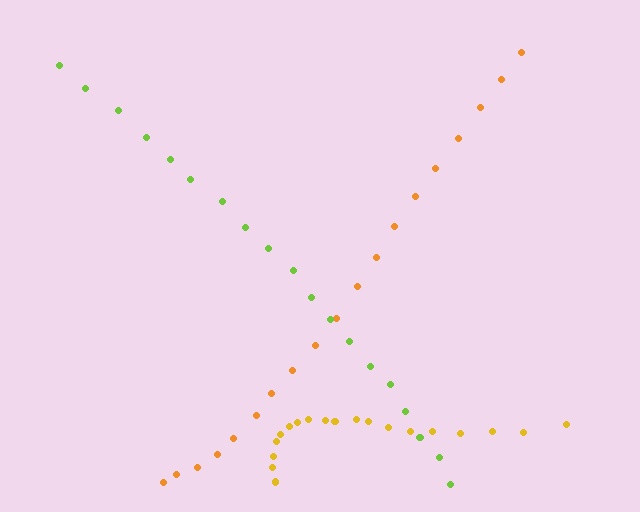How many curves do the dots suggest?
There are 3 distinct paths.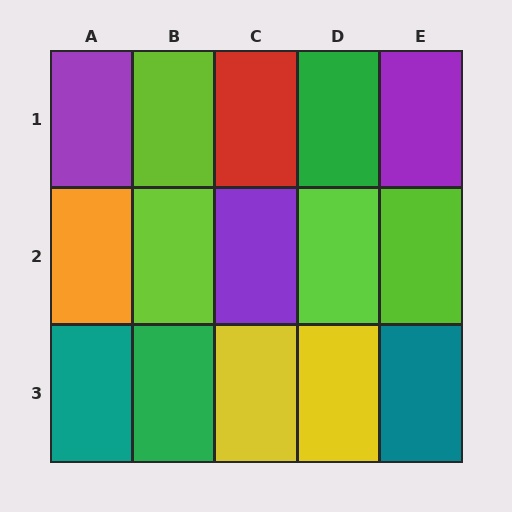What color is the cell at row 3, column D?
Yellow.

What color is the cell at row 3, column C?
Yellow.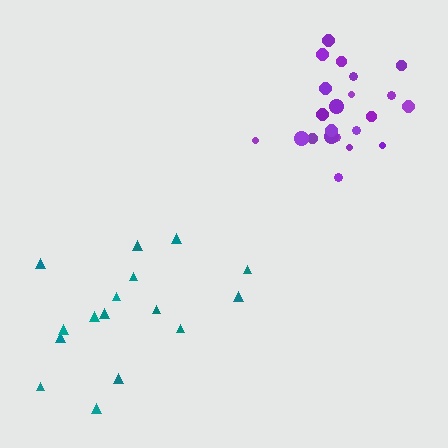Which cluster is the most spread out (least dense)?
Teal.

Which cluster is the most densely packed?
Purple.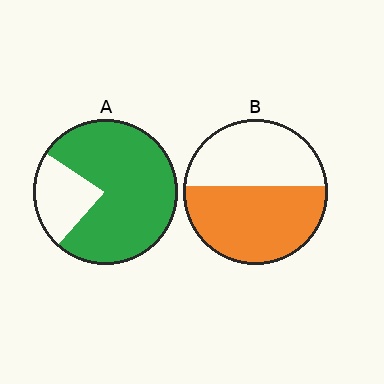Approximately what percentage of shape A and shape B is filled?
A is approximately 80% and B is approximately 55%.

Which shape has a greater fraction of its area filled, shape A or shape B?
Shape A.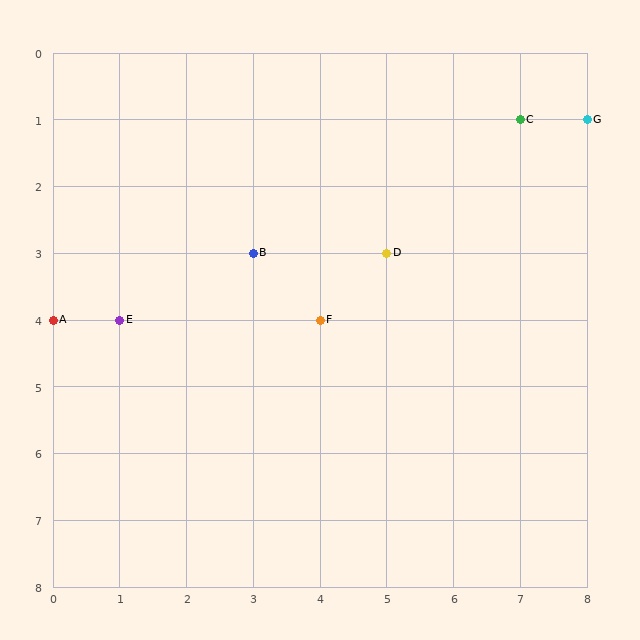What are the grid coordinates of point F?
Point F is at grid coordinates (4, 4).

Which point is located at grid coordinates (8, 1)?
Point G is at (8, 1).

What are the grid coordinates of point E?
Point E is at grid coordinates (1, 4).